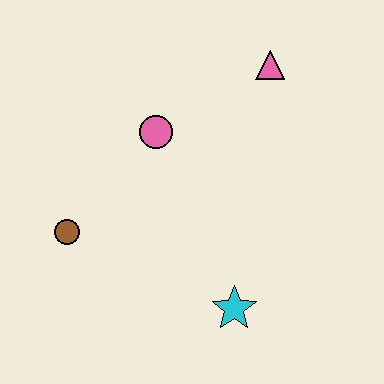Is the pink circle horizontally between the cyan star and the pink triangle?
No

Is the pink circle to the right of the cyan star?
No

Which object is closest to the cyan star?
The brown circle is closest to the cyan star.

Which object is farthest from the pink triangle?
The brown circle is farthest from the pink triangle.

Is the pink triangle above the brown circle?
Yes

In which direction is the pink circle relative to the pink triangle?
The pink circle is to the left of the pink triangle.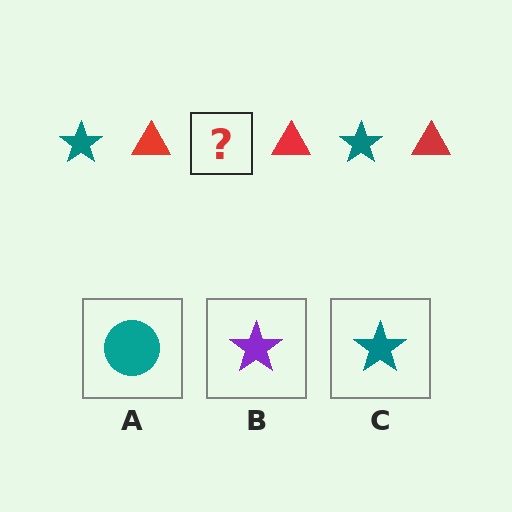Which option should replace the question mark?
Option C.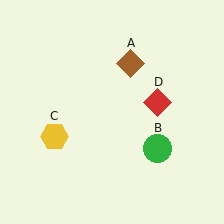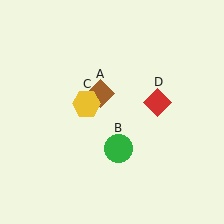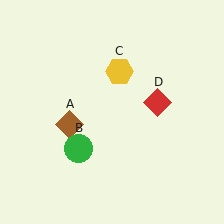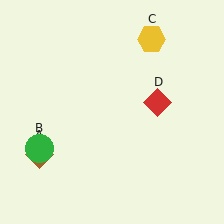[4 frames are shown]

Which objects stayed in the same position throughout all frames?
Red diamond (object D) remained stationary.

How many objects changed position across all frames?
3 objects changed position: brown diamond (object A), green circle (object B), yellow hexagon (object C).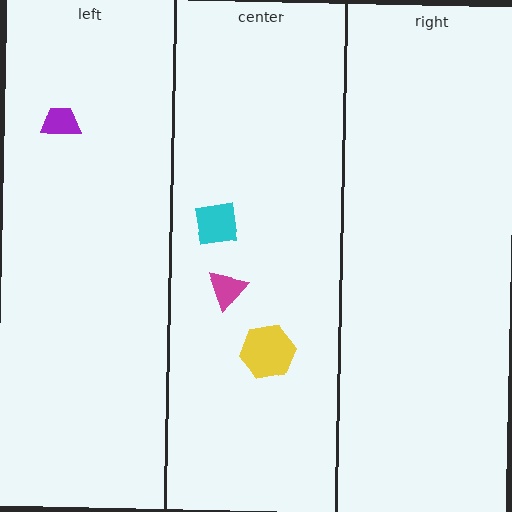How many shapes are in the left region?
1.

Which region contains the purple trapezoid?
The left region.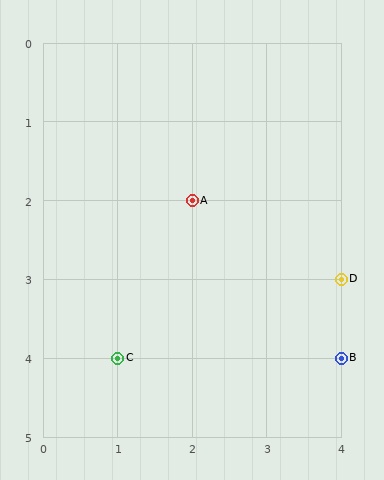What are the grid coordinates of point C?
Point C is at grid coordinates (1, 4).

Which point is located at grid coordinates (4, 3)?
Point D is at (4, 3).